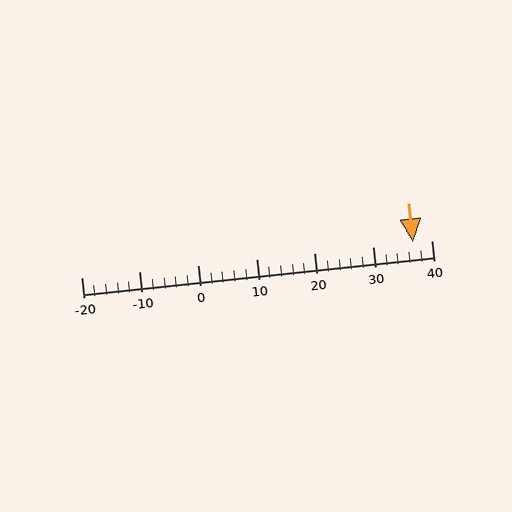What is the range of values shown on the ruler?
The ruler shows values from -20 to 40.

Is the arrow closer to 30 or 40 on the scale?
The arrow is closer to 40.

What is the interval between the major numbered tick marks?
The major tick marks are spaced 10 units apart.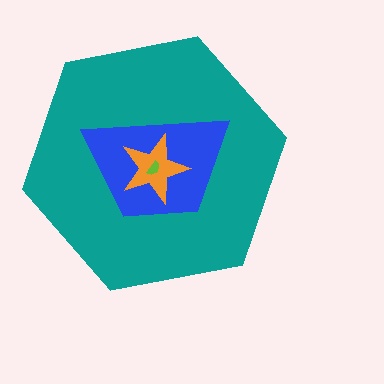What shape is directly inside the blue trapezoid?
The orange star.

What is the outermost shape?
The teal hexagon.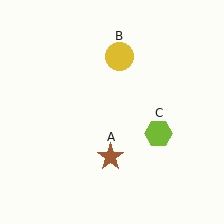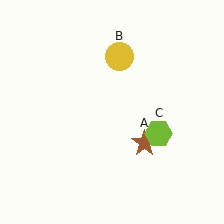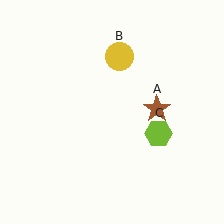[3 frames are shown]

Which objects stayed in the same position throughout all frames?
Yellow circle (object B) and lime hexagon (object C) remained stationary.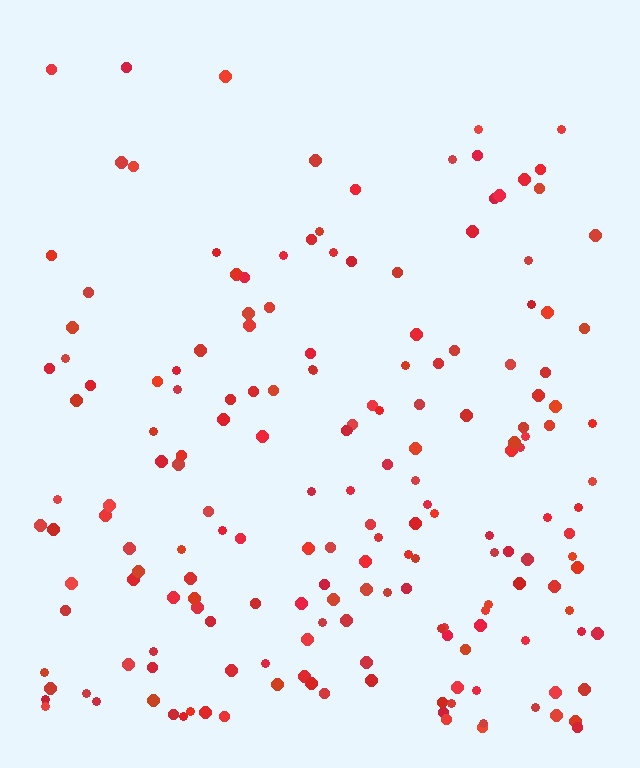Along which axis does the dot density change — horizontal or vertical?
Vertical.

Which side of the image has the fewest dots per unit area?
The top.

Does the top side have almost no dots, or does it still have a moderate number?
Still a moderate number, just noticeably fewer than the bottom.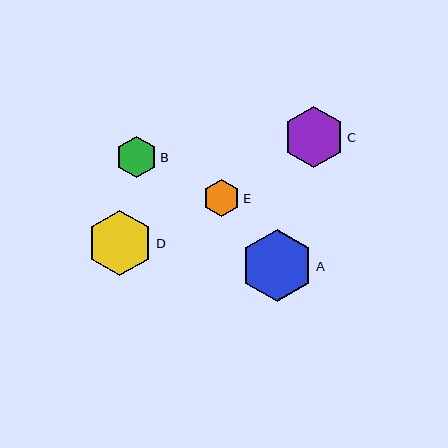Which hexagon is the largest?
Hexagon A is the largest with a size of approximately 72 pixels.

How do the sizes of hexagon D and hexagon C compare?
Hexagon D and hexagon C are approximately the same size.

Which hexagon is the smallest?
Hexagon E is the smallest with a size of approximately 37 pixels.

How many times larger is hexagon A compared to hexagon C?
Hexagon A is approximately 1.2 times the size of hexagon C.